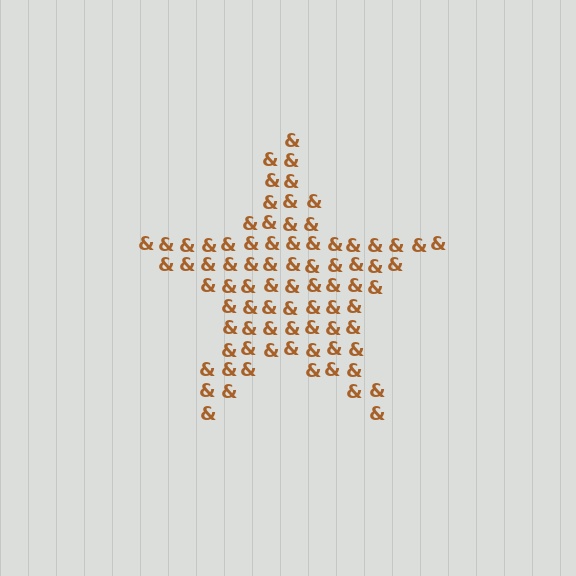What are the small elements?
The small elements are ampersands.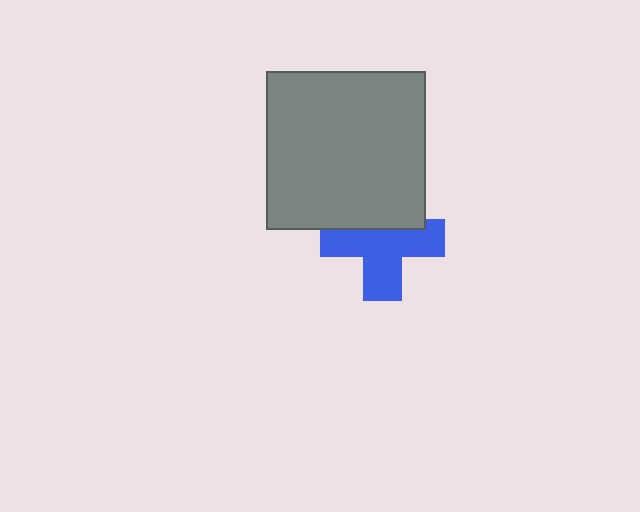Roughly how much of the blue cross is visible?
Most of it is visible (roughly 66%).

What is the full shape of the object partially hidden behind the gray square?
The partially hidden object is a blue cross.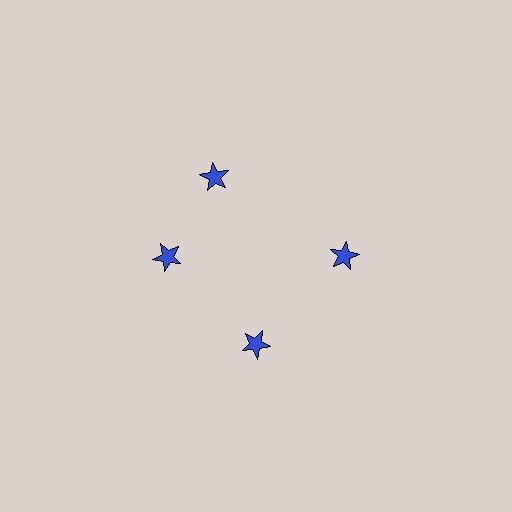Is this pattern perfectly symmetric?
No. The 4 blue stars are arranged in a ring, but one element near the 12 o'clock position is rotated out of alignment along the ring, breaking the 4-fold rotational symmetry.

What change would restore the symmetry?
The symmetry would be restored by rotating it back into even spacing with its neighbors so that all 4 stars sit at equal angles and equal distance from the center.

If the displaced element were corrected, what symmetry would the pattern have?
It would have 4-fold rotational symmetry — the pattern would map onto itself every 90 degrees.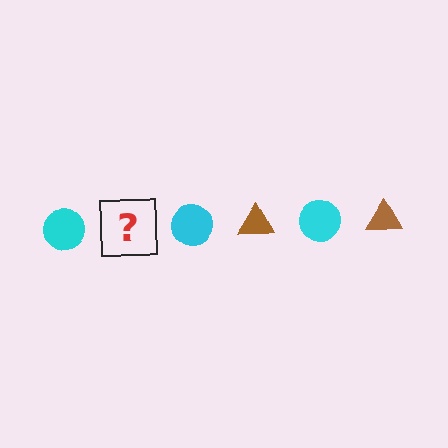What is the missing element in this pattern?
The missing element is a brown triangle.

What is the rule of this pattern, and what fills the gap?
The rule is that the pattern alternates between cyan circle and brown triangle. The gap should be filled with a brown triangle.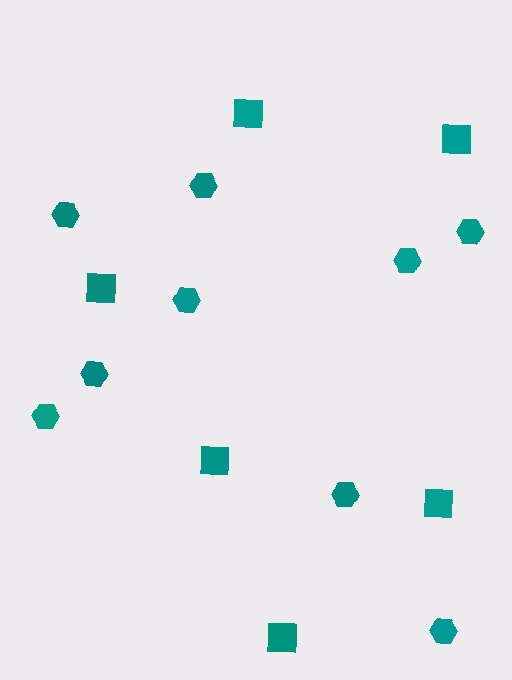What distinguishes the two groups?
There are 2 groups: one group of squares (6) and one group of hexagons (9).